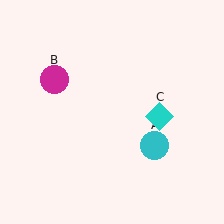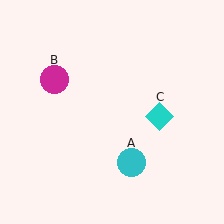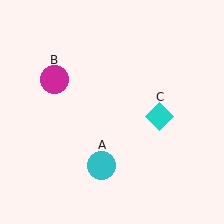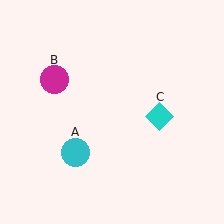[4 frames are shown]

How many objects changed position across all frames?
1 object changed position: cyan circle (object A).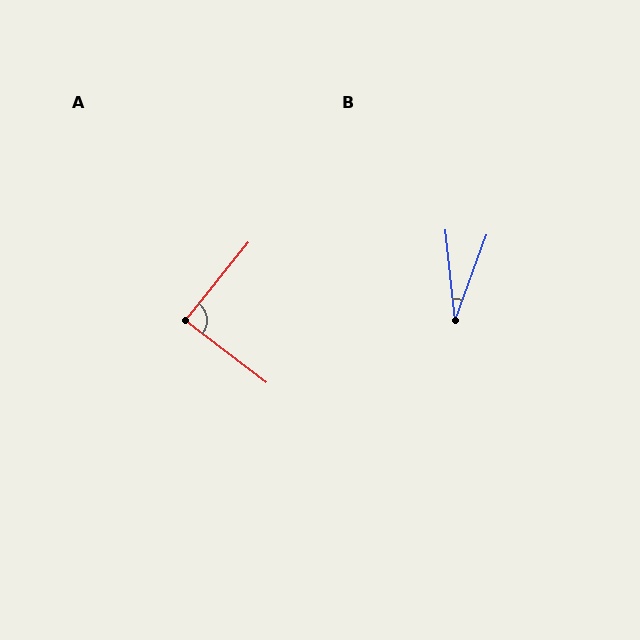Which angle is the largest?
A, at approximately 89 degrees.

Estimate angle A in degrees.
Approximately 89 degrees.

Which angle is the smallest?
B, at approximately 27 degrees.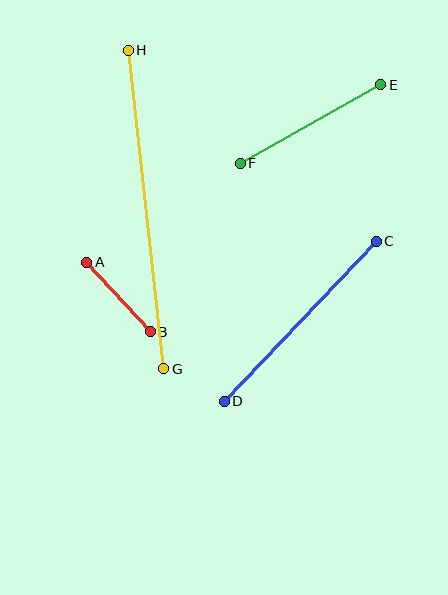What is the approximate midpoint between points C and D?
The midpoint is at approximately (300, 321) pixels.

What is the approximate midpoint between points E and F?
The midpoint is at approximately (311, 124) pixels.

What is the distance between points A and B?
The distance is approximately 94 pixels.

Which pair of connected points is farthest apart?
Points G and H are farthest apart.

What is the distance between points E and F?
The distance is approximately 161 pixels.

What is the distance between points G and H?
The distance is approximately 320 pixels.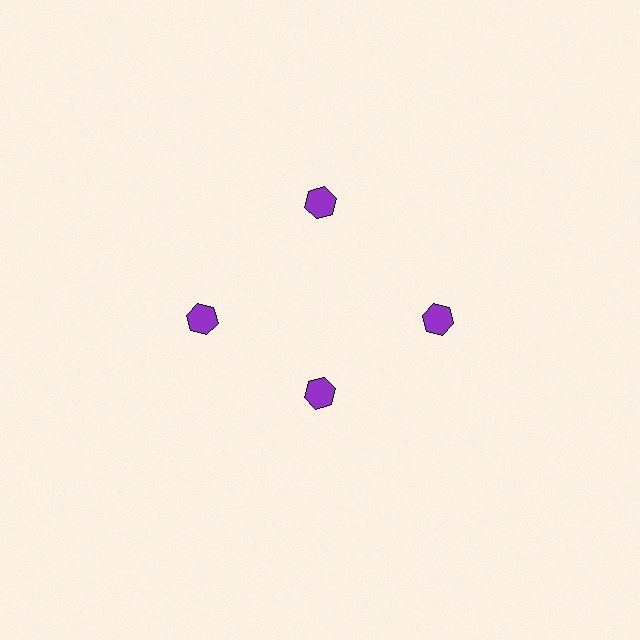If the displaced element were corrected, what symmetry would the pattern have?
It would have 4-fold rotational symmetry — the pattern would map onto itself every 90 degrees.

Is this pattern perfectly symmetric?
No. The 4 purple hexagons are arranged in a ring, but one element near the 6 o'clock position is pulled inward toward the center, breaking the 4-fold rotational symmetry.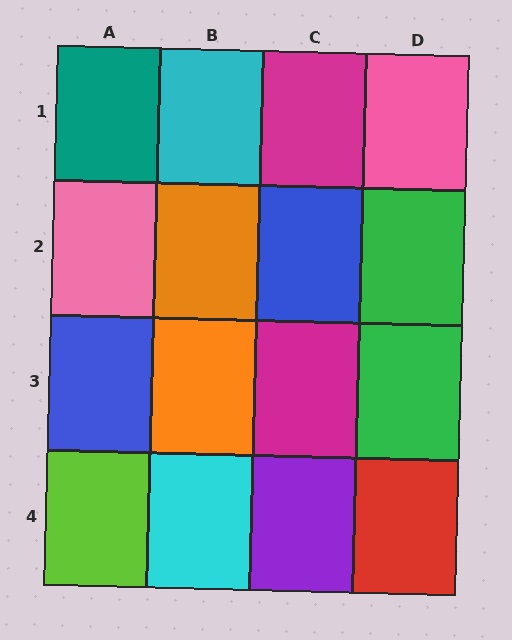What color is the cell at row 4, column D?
Red.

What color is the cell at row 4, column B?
Cyan.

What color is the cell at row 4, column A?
Lime.